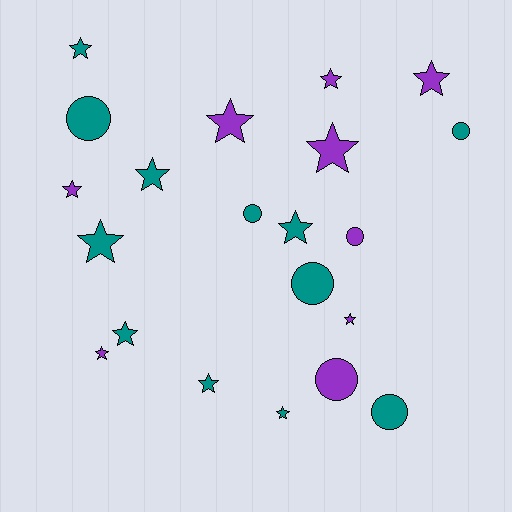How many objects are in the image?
There are 21 objects.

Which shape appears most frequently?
Star, with 14 objects.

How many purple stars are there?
There are 7 purple stars.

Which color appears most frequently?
Teal, with 12 objects.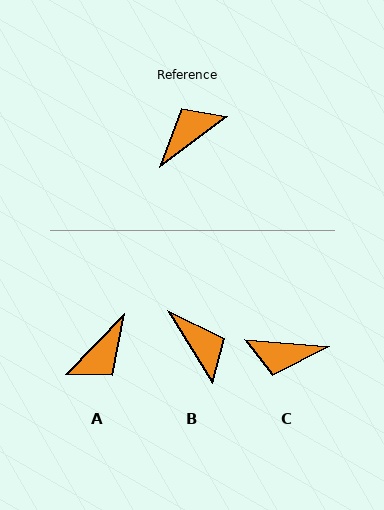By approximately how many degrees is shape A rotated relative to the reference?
Approximately 171 degrees clockwise.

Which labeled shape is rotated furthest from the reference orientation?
A, about 171 degrees away.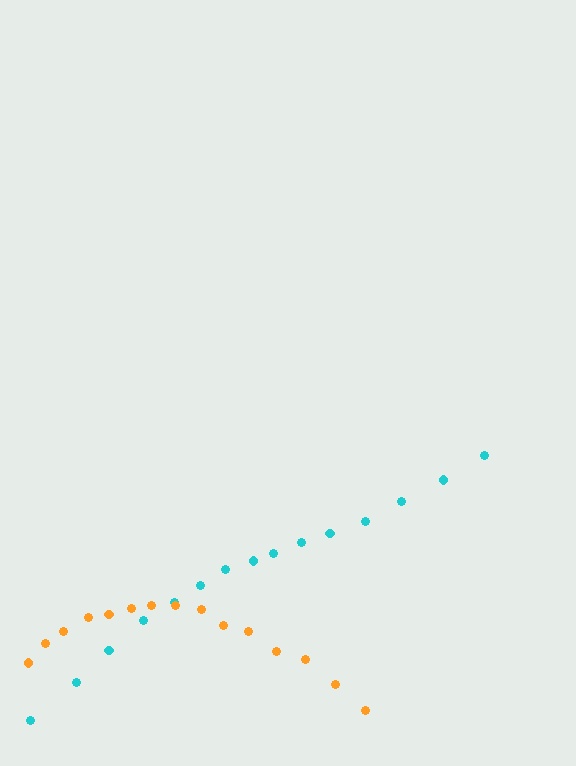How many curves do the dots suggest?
There are 2 distinct paths.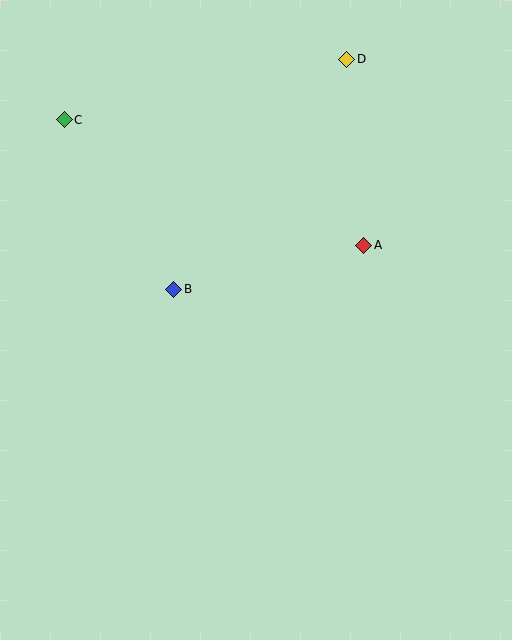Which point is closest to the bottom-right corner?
Point A is closest to the bottom-right corner.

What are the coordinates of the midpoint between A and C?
The midpoint between A and C is at (214, 183).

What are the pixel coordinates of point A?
Point A is at (364, 245).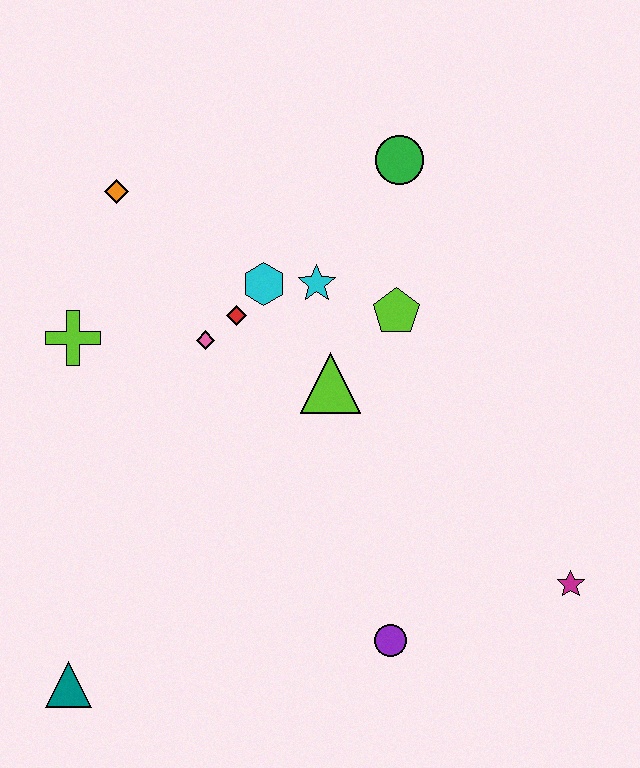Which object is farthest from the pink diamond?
The magenta star is farthest from the pink diamond.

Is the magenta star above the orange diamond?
No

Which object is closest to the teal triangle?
The purple circle is closest to the teal triangle.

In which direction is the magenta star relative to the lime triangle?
The magenta star is to the right of the lime triangle.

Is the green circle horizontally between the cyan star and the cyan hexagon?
No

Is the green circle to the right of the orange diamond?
Yes